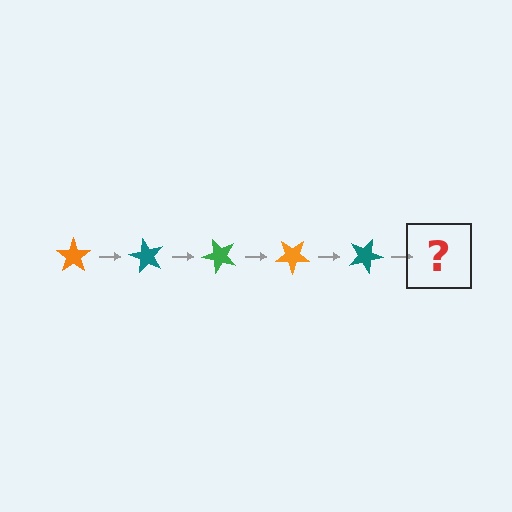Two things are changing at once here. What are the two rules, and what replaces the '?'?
The two rules are that it rotates 60 degrees each step and the color cycles through orange, teal, and green. The '?' should be a green star, rotated 300 degrees from the start.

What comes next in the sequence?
The next element should be a green star, rotated 300 degrees from the start.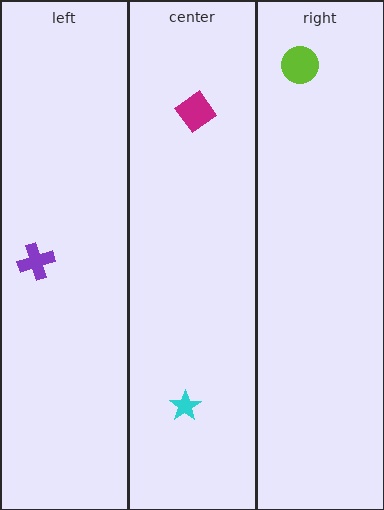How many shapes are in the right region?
1.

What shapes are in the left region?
The purple cross.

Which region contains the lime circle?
The right region.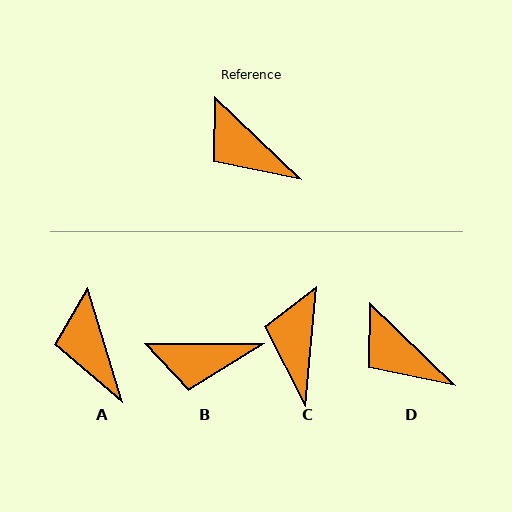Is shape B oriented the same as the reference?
No, it is off by about 44 degrees.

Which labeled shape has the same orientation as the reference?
D.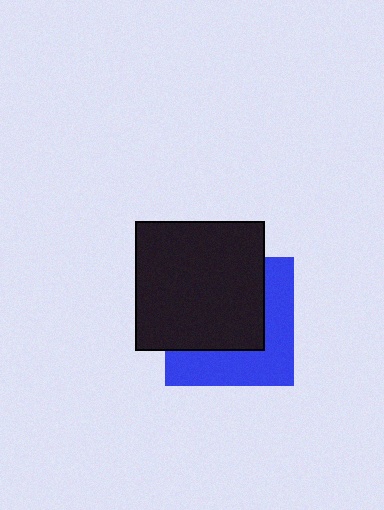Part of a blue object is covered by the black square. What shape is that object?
It is a square.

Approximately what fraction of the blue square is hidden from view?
Roughly 57% of the blue square is hidden behind the black square.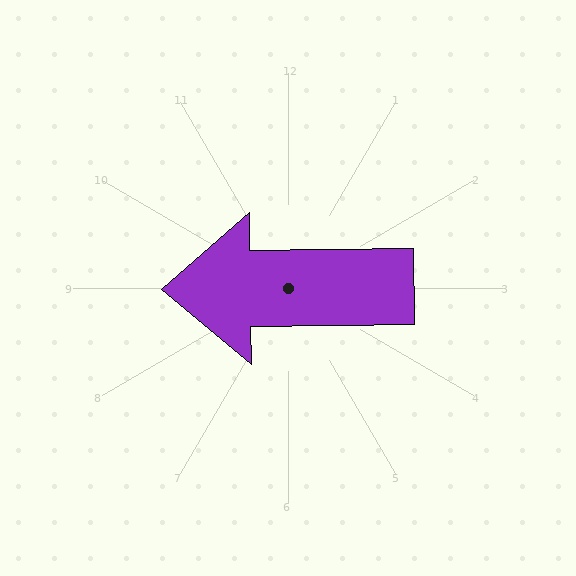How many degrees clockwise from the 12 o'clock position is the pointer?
Approximately 269 degrees.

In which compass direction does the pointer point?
West.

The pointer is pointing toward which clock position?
Roughly 9 o'clock.